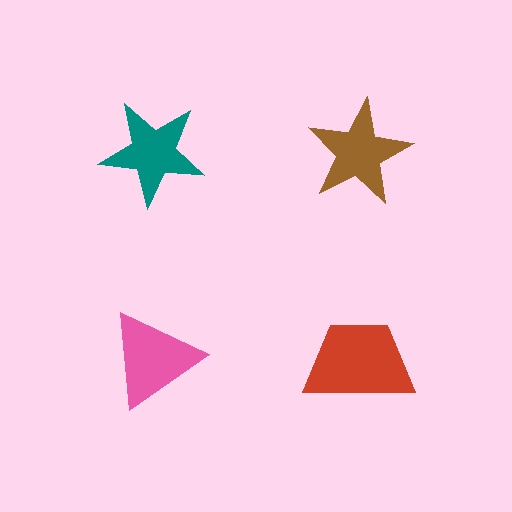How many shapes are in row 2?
2 shapes.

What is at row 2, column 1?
A pink triangle.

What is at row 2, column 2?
A red trapezoid.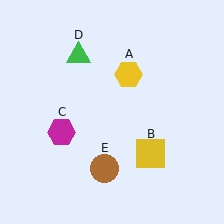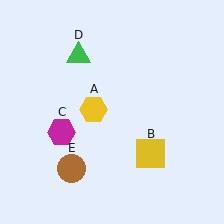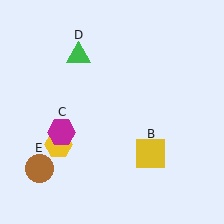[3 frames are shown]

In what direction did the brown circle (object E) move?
The brown circle (object E) moved left.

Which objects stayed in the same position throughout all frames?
Yellow square (object B) and magenta hexagon (object C) and green triangle (object D) remained stationary.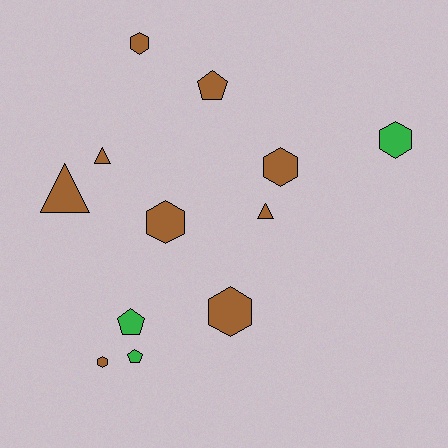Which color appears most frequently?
Brown, with 9 objects.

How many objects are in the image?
There are 12 objects.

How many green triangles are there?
There are no green triangles.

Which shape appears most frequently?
Hexagon, with 6 objects.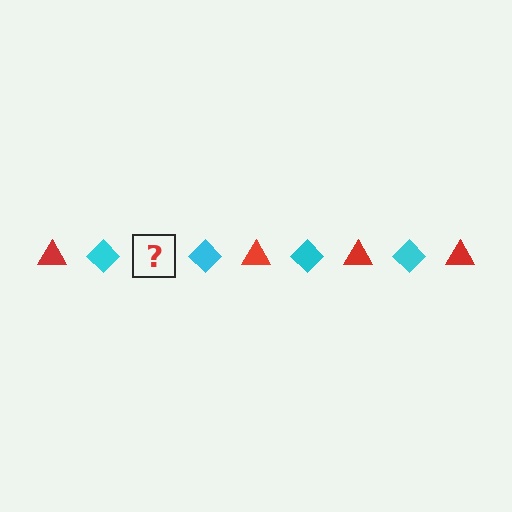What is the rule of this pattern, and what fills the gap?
The rule is that the pattern alternates between red triangle and cyan diamond. The gap should be filled with a red triangle.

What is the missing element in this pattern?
The missing element is a red triangle.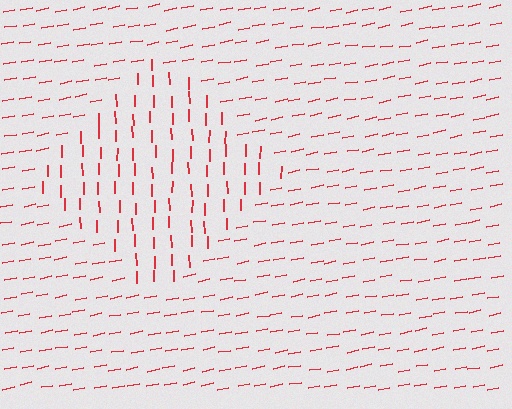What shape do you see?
I see a diamond.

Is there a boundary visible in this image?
Yes, there is a texture boundary formed by a change in line orientation.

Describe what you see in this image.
The image is filled with small red line segments. A diamond region in the image has lines oriented differently from the surrounding lines, creating a visible texture boundary.